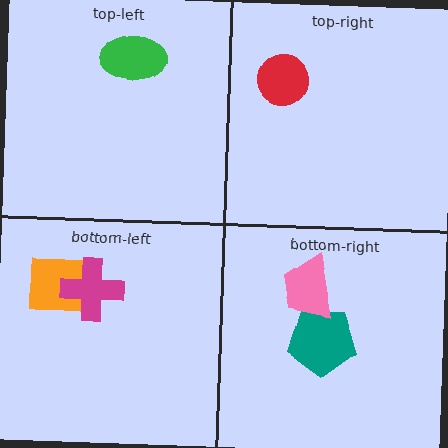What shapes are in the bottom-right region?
The teal pentagon, the pink trapezoid.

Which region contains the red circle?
The top-right region.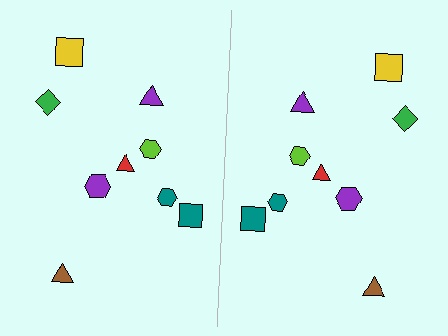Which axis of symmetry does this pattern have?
The pattern has a vertical axis of symmetry running through the center of the image.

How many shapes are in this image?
There are 18 shapes in this image.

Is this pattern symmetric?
Yes, this pattern has bilateral (reflection) symmetry.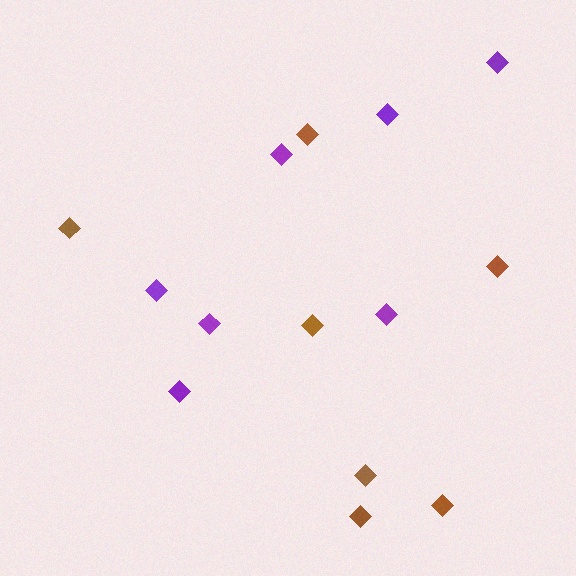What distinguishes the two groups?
There are 2 groups: one group of purple diamonds (7) and one group of brown diamonds (7).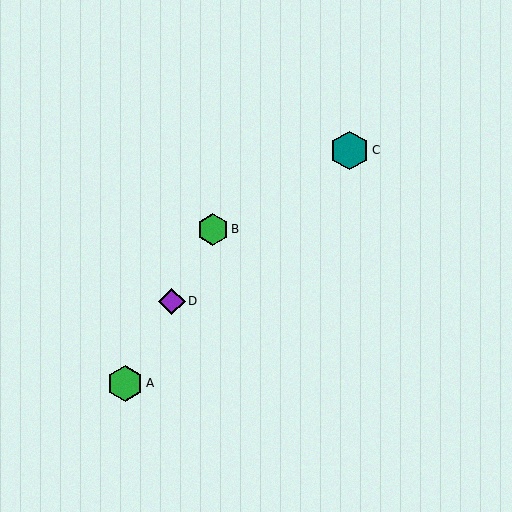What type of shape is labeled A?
Shape A is a green hexagon.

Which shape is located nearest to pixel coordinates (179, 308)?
The purple diamond (labeled D) at (172, 301) is nearest to that location.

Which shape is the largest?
The teal hexagon (labeled C) is the largest.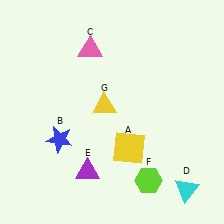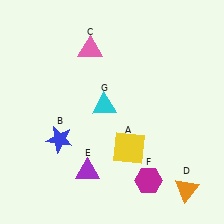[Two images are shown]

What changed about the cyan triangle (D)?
In Image 1, D is cyan. In Image 2, it changed to orange.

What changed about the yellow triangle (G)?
In Image 1, G is yellow. In Image 2, it changed to cyan.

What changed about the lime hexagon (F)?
In Image 1, F is lime. In Image 2, it changed to magenta.